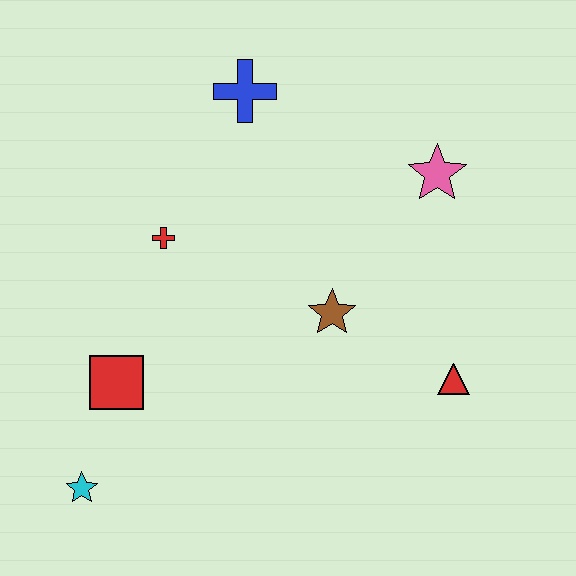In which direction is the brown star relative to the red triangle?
The brown star is to the left of the red triangle.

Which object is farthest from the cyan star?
The pink star is farthest from the cyan star.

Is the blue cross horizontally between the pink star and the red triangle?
No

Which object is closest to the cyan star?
The red square is closest to the cyan star.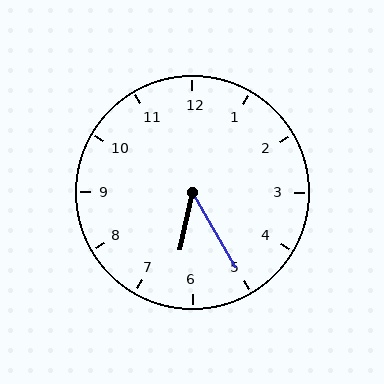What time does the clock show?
6:25.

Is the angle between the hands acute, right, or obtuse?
It is acute.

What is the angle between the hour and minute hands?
Approximately 42 degrees.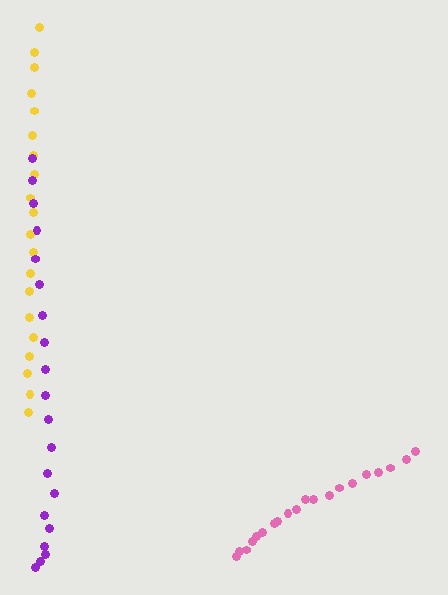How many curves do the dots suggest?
There are 3 distinct paths.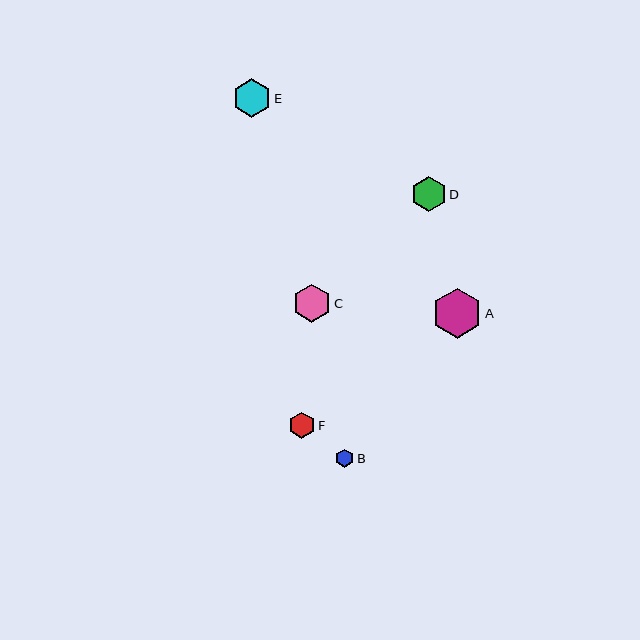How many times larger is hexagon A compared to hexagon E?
Hexagon A is approximately 1.3 times the size of hexagon E.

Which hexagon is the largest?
Hexagon A is the largest with a size of approximately 50 pixels.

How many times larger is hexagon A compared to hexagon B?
Hexagon A is approximately 2.7 times the size of hexagon B.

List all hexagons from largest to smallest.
From largest to smallest: A, E, C, D, F, B.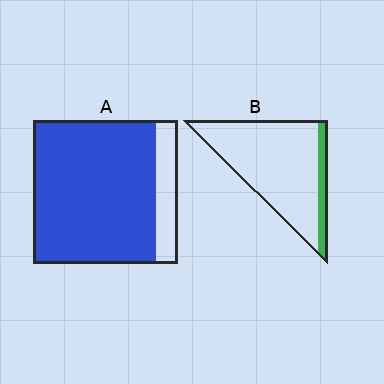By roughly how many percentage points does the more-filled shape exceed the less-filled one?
By roughly 70 percentage points (A over B).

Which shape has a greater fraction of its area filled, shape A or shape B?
Shape A.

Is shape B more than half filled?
No.